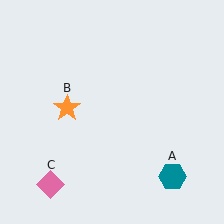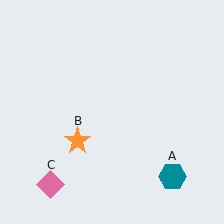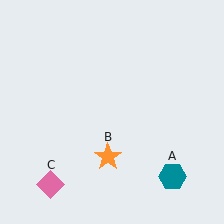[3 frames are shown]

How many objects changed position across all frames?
1 object changed position: orange star (object B).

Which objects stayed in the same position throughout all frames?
Teal hexagon (object A) and pink diamond (object C) remained stationary.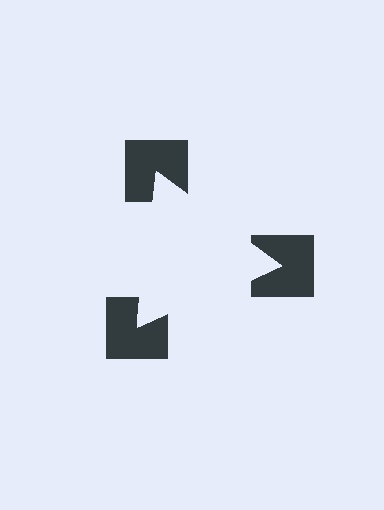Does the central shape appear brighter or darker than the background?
It typically appears slightly brighter than the background, even though no actual brightness change is drawn.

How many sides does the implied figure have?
3 sides.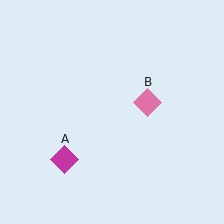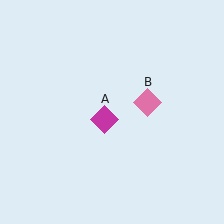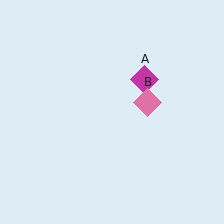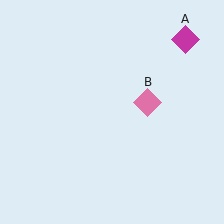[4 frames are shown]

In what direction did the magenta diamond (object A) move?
The magenta diamond (object A) moved up and to the right.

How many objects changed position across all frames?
1 object changed position: magenta diamond (object A).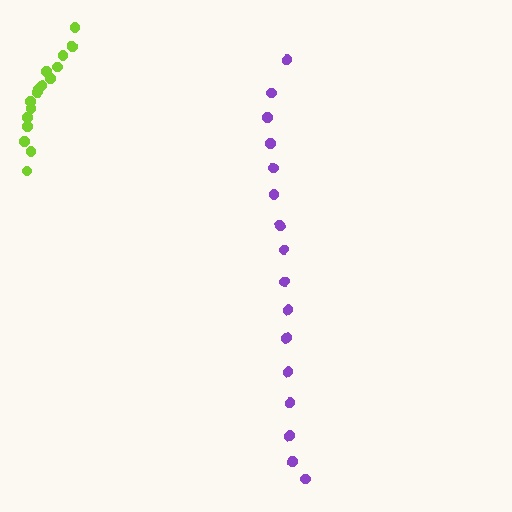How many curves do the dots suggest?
There are 2 distinct paths.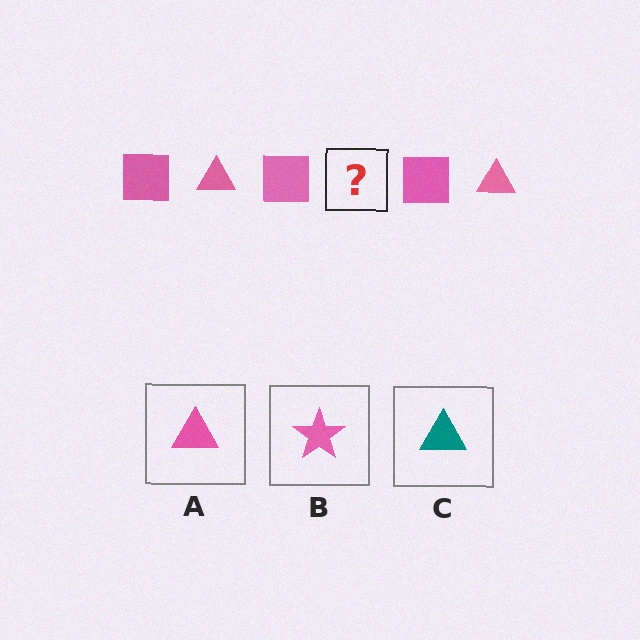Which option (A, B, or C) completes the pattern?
A.